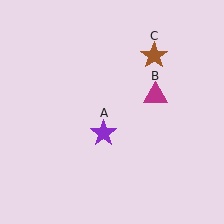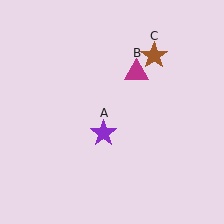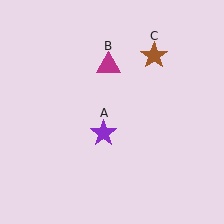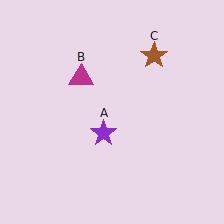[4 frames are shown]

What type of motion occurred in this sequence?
The magenta triangle (object B) rotated counterclockwise around the center of the scene.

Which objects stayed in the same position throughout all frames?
Purple star (object A) and brown star (object C) remained stationary.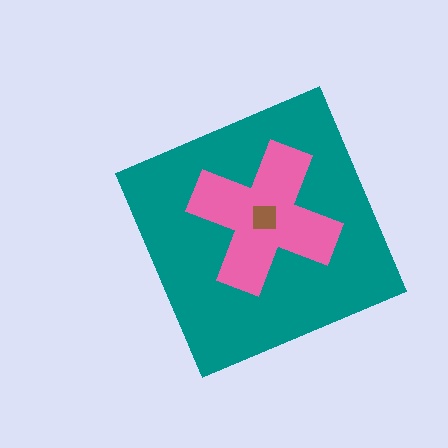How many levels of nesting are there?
3.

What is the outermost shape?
The teal diamond.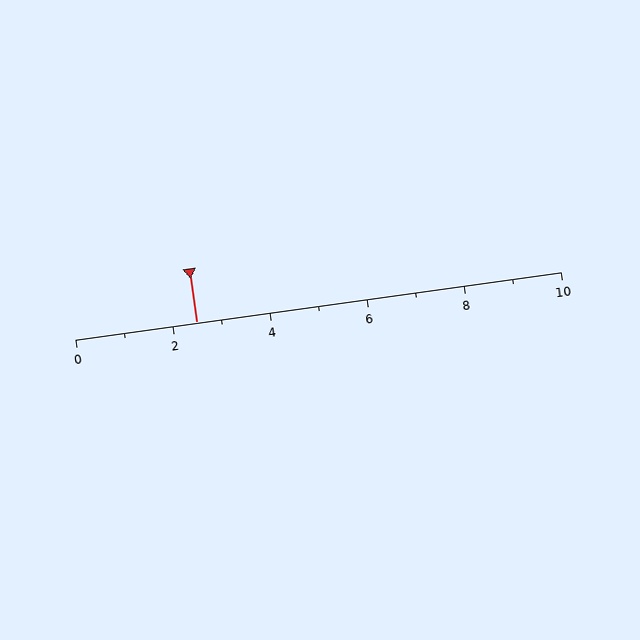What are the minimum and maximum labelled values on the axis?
The axis runs from 0 to 10.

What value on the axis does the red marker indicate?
The marker indicates approximately 2.5.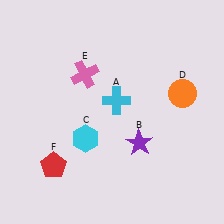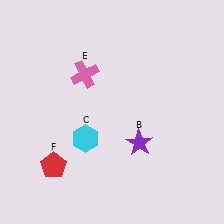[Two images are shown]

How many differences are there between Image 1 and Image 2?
There are 2 differences between the two images.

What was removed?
The orange circle (D), the cyan cross (A) were removed in Image 2.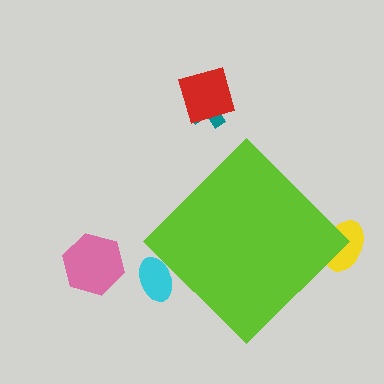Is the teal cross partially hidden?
No, the teal cross is fully visible.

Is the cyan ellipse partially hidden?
Yes, the cyan ellipse is partially hidden behind the lime diamond.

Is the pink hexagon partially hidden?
No, the pink hexagon is fully visible.